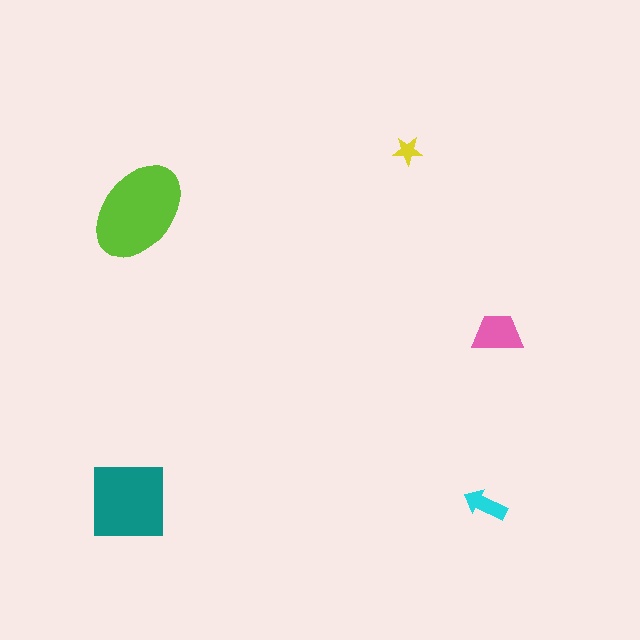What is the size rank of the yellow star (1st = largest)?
5th.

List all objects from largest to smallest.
The lime ellipse, the teal square, the pink trapezoid, the cyan arrow, the yellow star.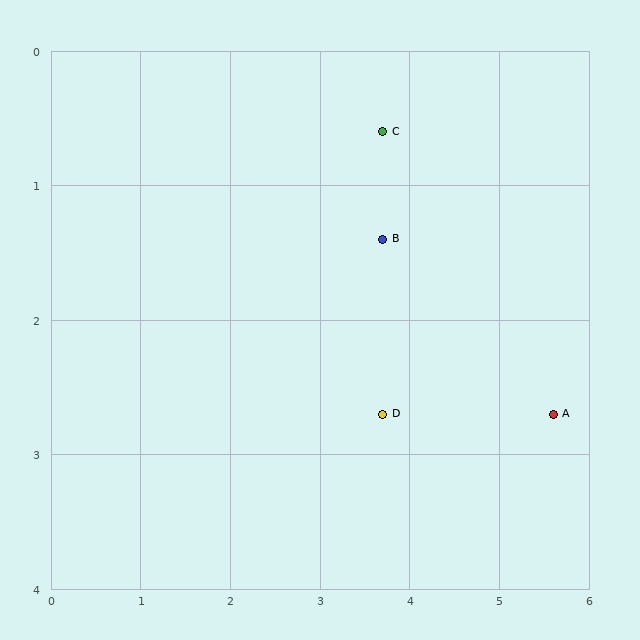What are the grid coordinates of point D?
Point D is at approximately (3.7, 2.7).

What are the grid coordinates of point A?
Point A is at approximately (5.6, 2.7).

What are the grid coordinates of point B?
Point B is at approximately (3.7, 1.4).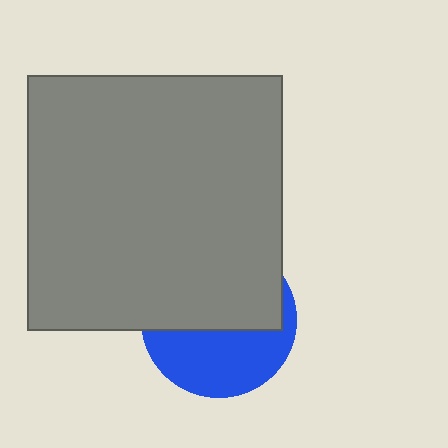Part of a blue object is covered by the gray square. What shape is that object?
It is a circle.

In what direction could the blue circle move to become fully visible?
The blue circle could move down. That would shift it out from behind the gray square entirely.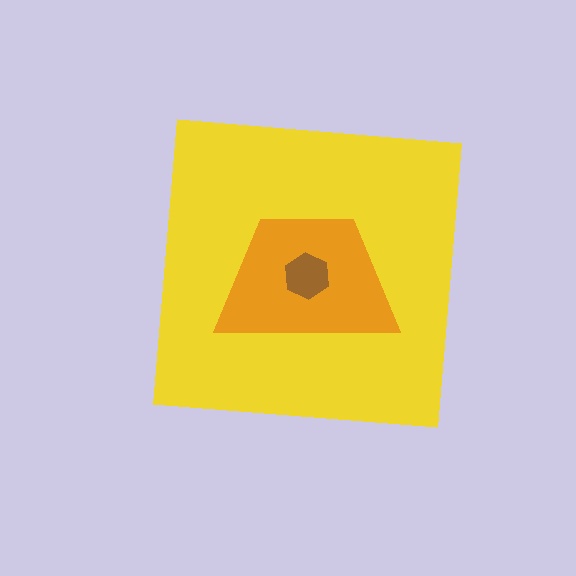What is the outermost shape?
The yellow square.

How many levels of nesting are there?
3.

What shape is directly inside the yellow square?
The orange trapezoid.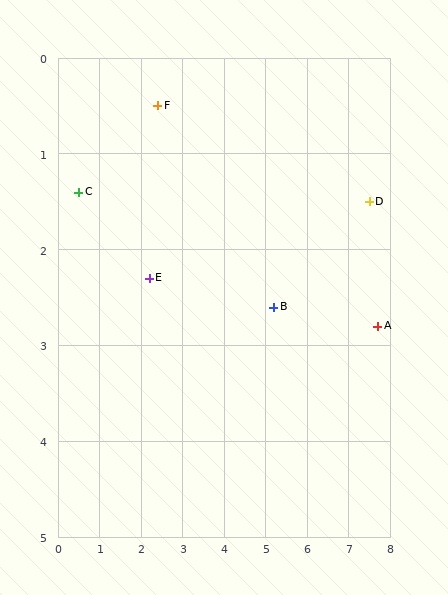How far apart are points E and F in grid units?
Points E and F are about 1.8 grid units apart.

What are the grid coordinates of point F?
Point F is at approximately (2.4, 0.5).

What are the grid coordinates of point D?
Point D is at approximately (7.5, 1.5).